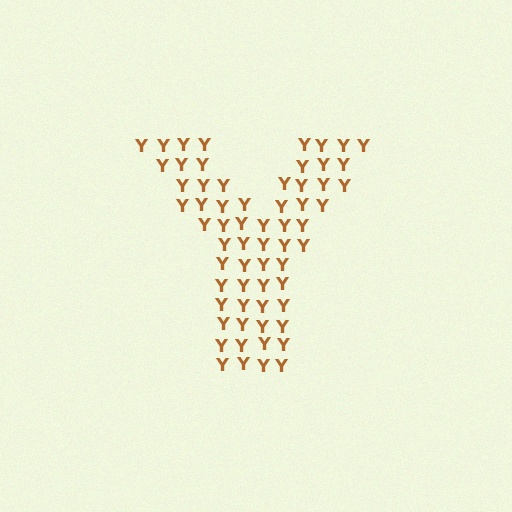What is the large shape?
The large shape is the letter Y.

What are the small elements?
The small elements are letter Y's.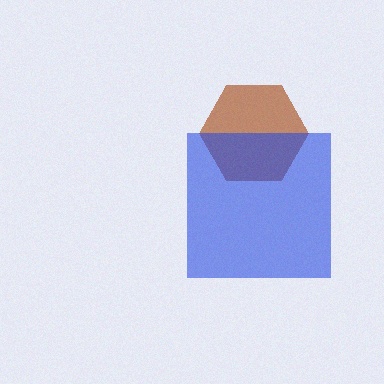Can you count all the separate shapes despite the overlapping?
Yes, there are 2 separate shapes.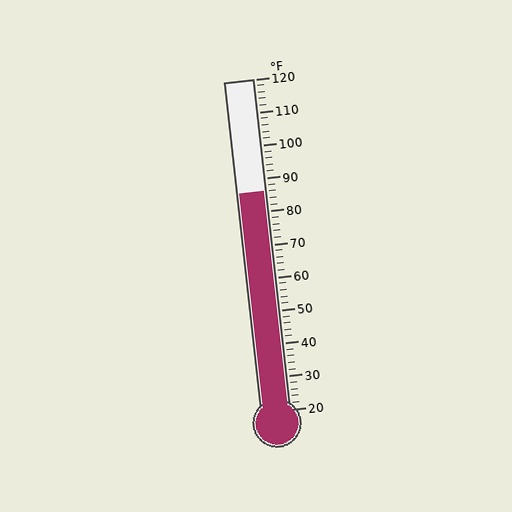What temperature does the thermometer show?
The thermometer shows approximately 86°F.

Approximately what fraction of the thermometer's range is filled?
The thermometer is filled to approximately 65% of its range.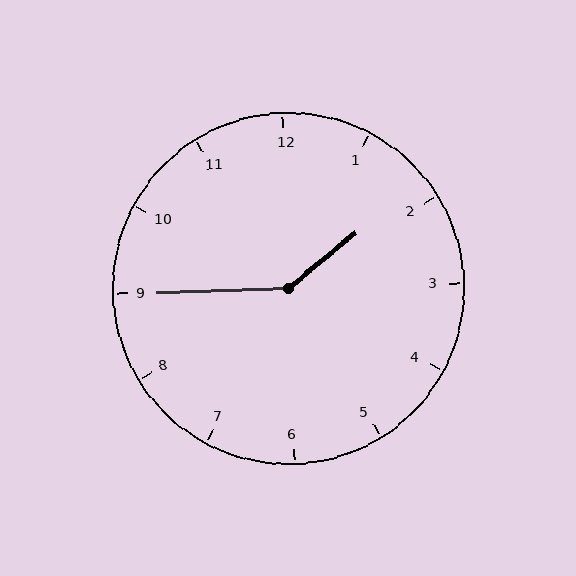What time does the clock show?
1:45.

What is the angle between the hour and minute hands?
Approximately 142 degrees.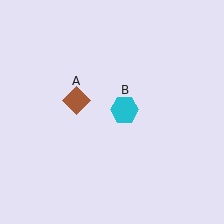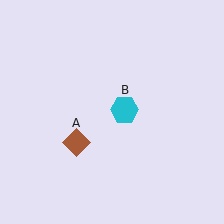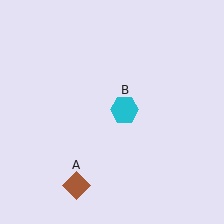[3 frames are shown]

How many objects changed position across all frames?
1 object changed position: brown diamond (object A).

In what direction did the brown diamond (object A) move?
The brown diamond (object A) moved down.